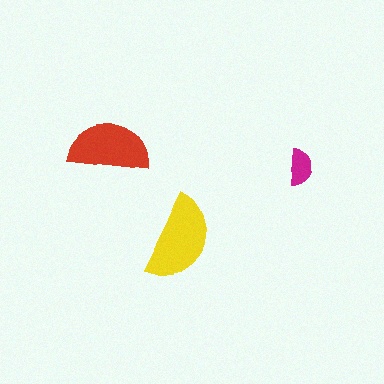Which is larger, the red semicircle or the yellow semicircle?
The yellow one.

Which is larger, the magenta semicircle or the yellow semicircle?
The yellow one.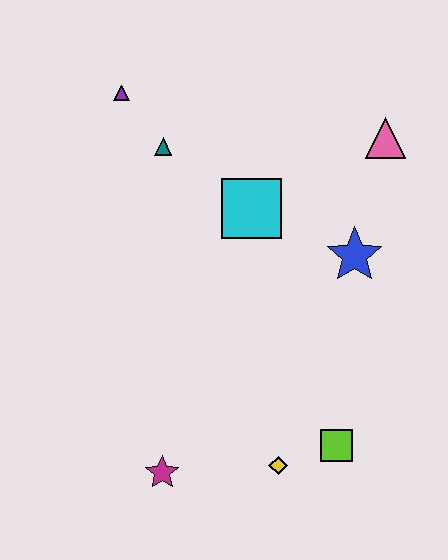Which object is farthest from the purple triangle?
The lime square is farthest from the purple triangle.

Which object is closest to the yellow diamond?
The lime square is closest to the yellow diamond.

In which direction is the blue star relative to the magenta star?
The blue star is above the magenta star.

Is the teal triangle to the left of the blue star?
Yes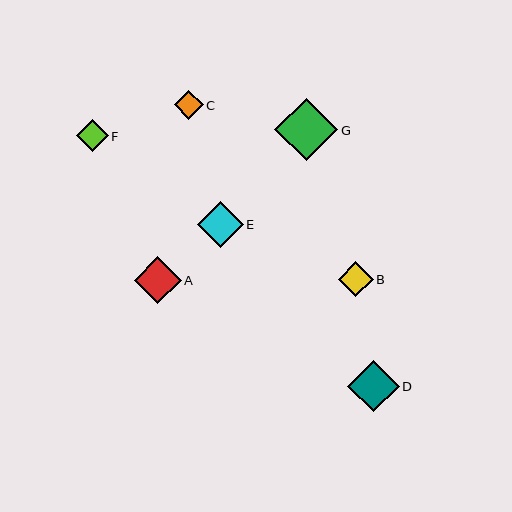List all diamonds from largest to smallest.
From largest to smallest: G, D, A, E, B, F, C.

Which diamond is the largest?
Diamond G is the largest with a size of approximately 63 pixels.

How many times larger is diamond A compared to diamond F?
Diamond A is approximately 1.5 times the size of diamond F.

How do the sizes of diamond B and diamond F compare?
Diamond B and diamond F are approximately the same size.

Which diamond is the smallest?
Diamond C is the smallest with a size of approximately 28 pixels.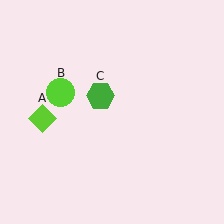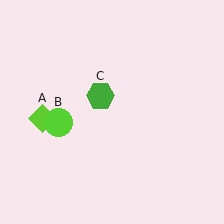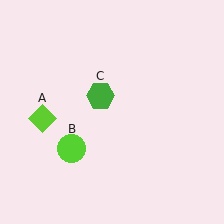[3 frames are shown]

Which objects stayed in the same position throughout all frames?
Lime diamond (object A) and green hexagon (object C) remained stationary.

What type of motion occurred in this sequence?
The lime circle (object B) rotated counterclockwise around the center of the scene.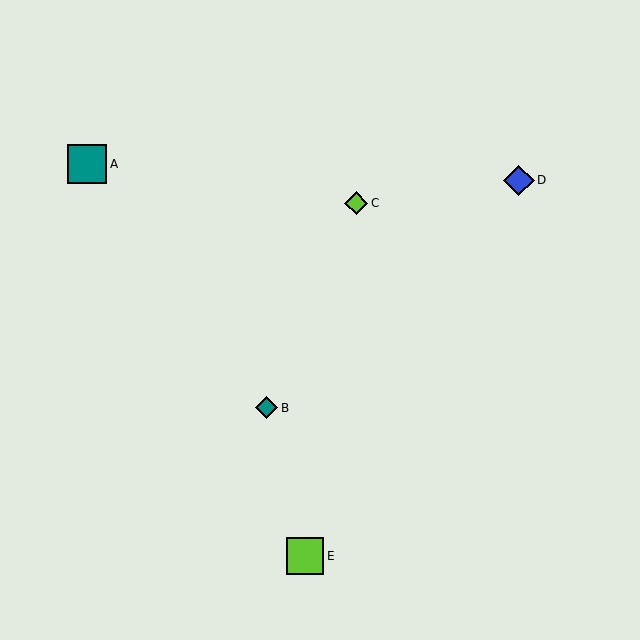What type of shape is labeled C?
Shape C is a lime diamond.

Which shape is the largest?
The teal square (labeled A) is the largest.